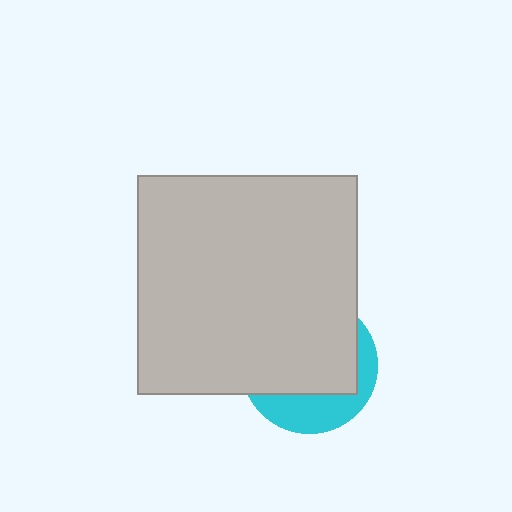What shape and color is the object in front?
The object in front is a light gray square.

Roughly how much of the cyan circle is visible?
A small part of it is visible (roughly 31%).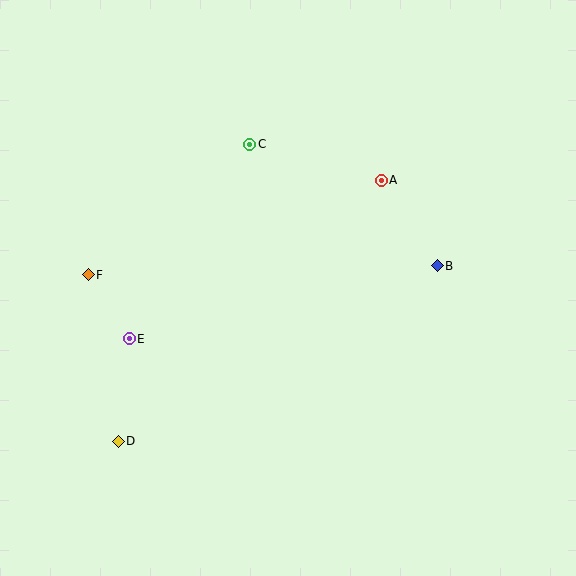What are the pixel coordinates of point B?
Point B is at (437, 266).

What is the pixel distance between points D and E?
The distance between D and E is 103 pixels.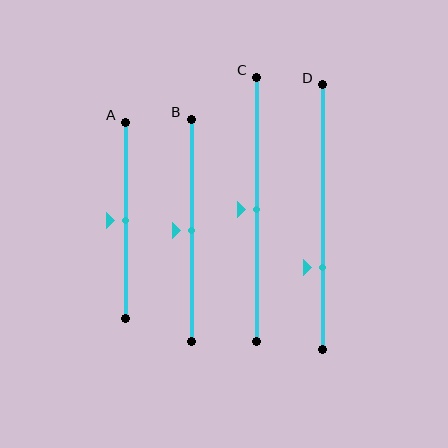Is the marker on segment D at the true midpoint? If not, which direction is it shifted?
No, the marker on segment D is shifted downward by about 19% of the segment length.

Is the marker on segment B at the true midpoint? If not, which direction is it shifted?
Yes, the marker on segment B is at the true midpoint.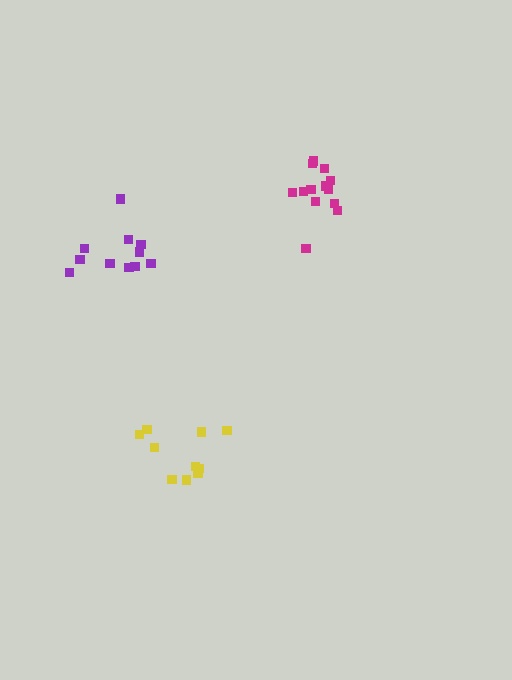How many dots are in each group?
Group 1: 13 dots, Group 2: 10 dots, Group 3: 11 dots (34 total).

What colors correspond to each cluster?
The clusters are colored: magenta, yellow, purple.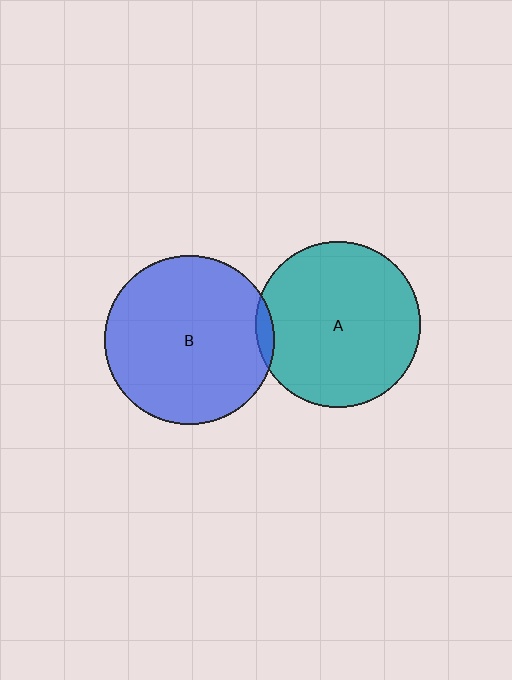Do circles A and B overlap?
Yes.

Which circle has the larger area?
Circle B (blue).